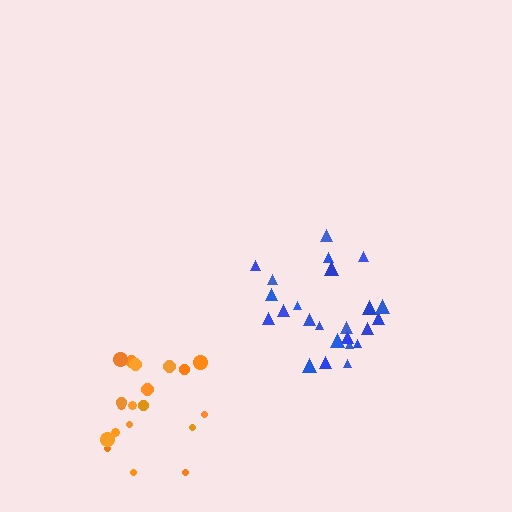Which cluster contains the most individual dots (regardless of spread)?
Blue (24).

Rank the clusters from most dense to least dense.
blue, orange.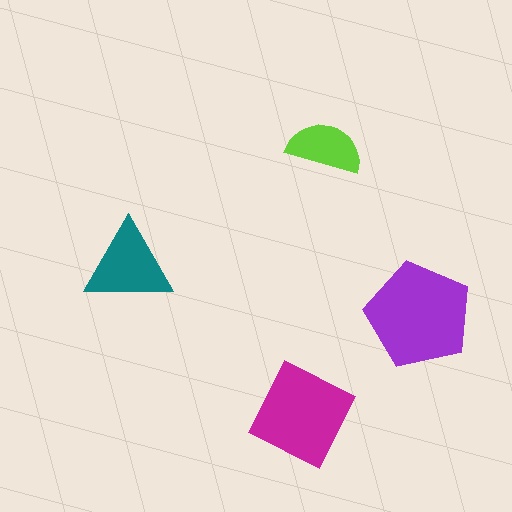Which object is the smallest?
The lime semicircle.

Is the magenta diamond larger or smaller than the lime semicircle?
Larger.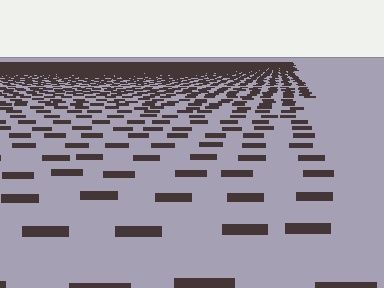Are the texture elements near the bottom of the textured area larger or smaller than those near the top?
Larger. Near the bottom, elements are closer to the viewer and appear at a bigger on-screen size.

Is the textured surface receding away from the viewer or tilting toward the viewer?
The surface is receding away from the viewer. Texture elements get smaller and denser toward the top.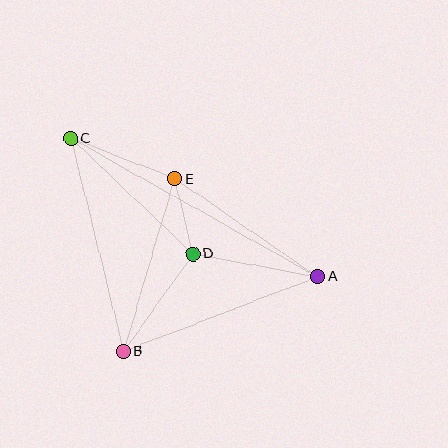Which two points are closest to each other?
Points D and E are closest to each other.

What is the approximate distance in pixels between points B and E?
The distance between B and E is approximately 180 pixels.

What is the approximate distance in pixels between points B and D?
The distance between B and D is approximately 119 pixels.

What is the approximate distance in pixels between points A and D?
The distance between A and D is approximately 127 pixels.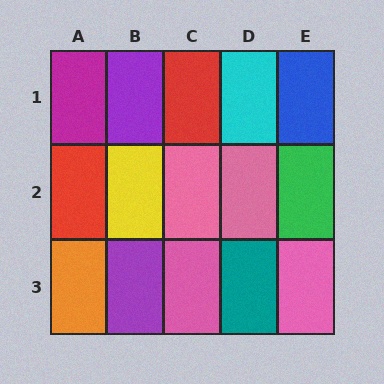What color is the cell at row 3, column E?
Pink.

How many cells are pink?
4 cells are pink.